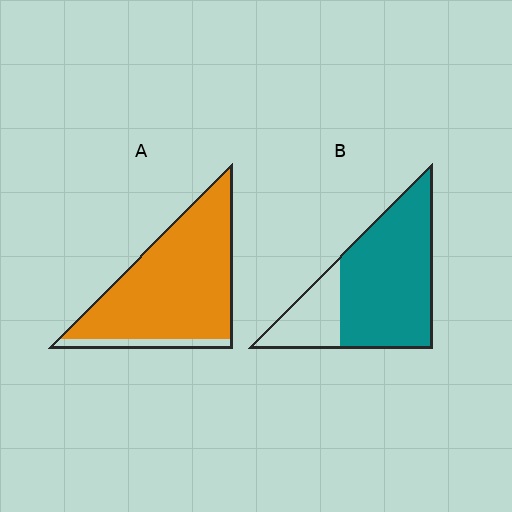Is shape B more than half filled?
Yes.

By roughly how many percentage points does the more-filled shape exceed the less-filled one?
By roughly 15 percentage points (A over B).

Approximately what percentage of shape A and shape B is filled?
A is approximately 90% and B is approximately 75%.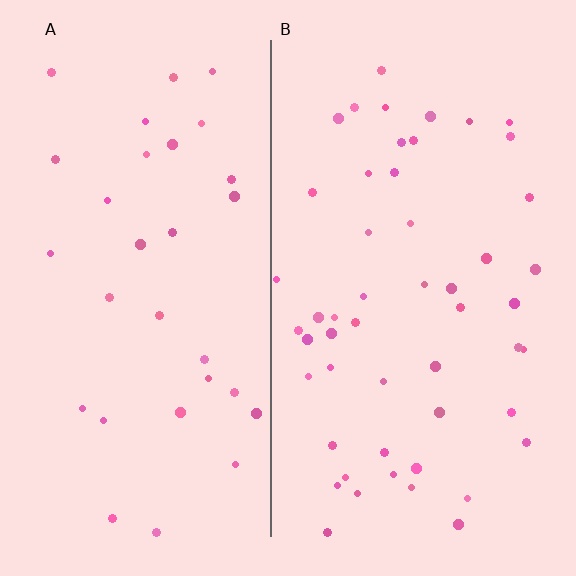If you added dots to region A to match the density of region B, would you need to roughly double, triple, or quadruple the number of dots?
Approximately double.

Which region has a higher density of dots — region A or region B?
B (the right).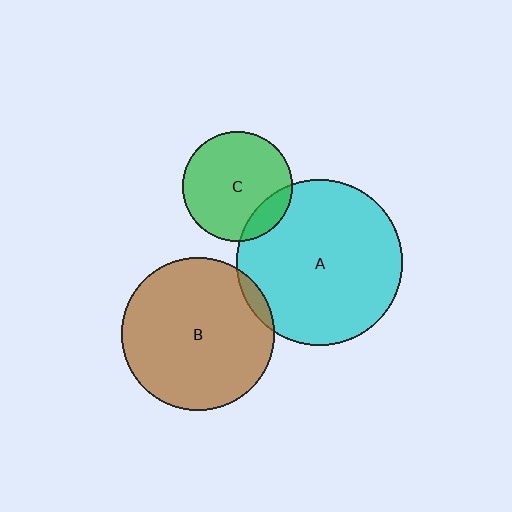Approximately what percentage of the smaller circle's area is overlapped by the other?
Approximately 15%.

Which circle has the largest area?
Circle A (cyan).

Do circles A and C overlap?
Yes.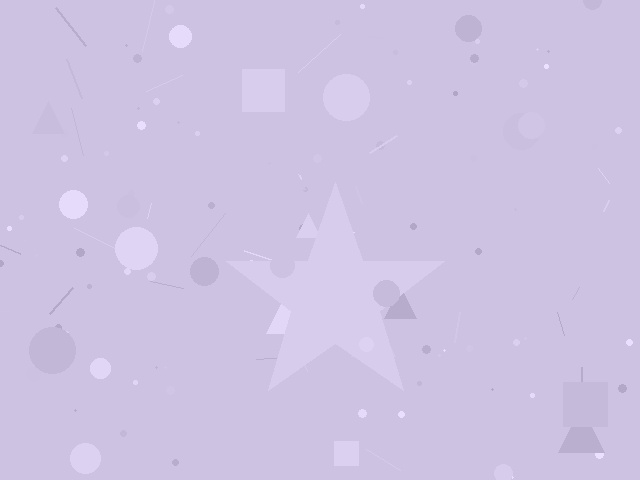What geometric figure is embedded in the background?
A star is embedded in the background.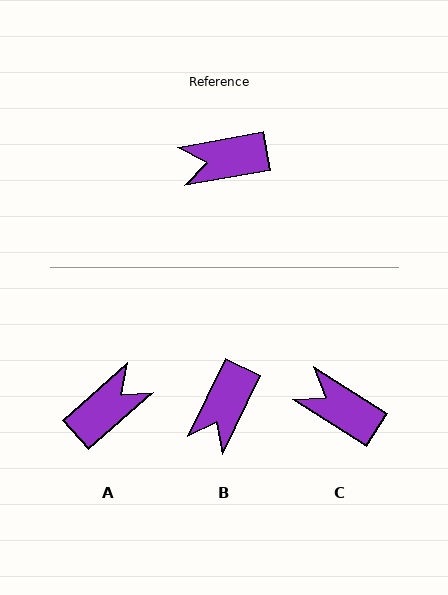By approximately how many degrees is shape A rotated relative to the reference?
Approximately 149 degrees clockwise.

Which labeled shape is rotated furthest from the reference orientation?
A, about 149 degrees away.